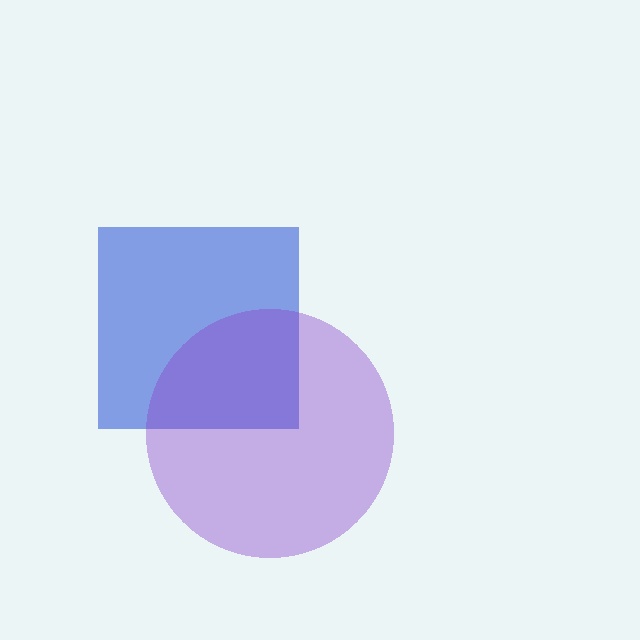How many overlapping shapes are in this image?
There are 2 overlapping shapes in the image.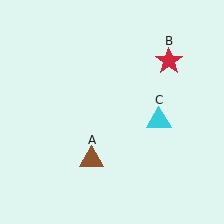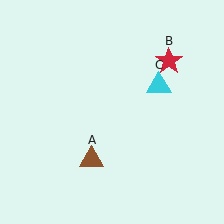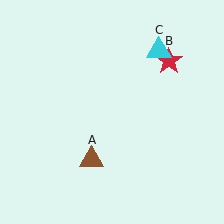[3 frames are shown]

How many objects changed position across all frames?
1 object changed position: cyan triangle (object C).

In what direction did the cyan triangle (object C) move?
The cyan triangle (object C) moved up.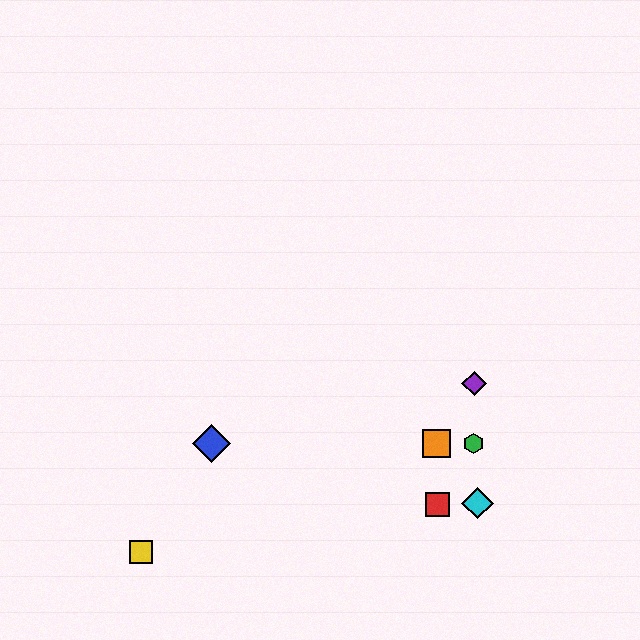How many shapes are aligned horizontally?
3 shapes (the blue diamond, the green hexagon, the orange square) are aligned horizontally.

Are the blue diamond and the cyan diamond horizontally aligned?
No, the blue diamond is at y≈443 and the cyan diamond is at y≈503.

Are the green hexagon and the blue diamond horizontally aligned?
Yes, both are at y≈443.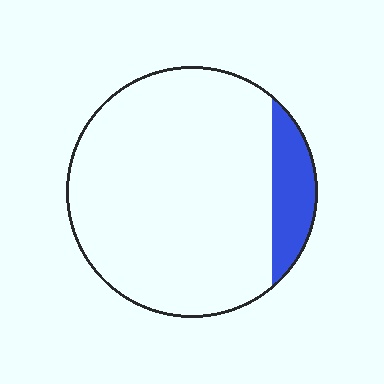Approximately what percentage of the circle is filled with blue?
Approximately 10%.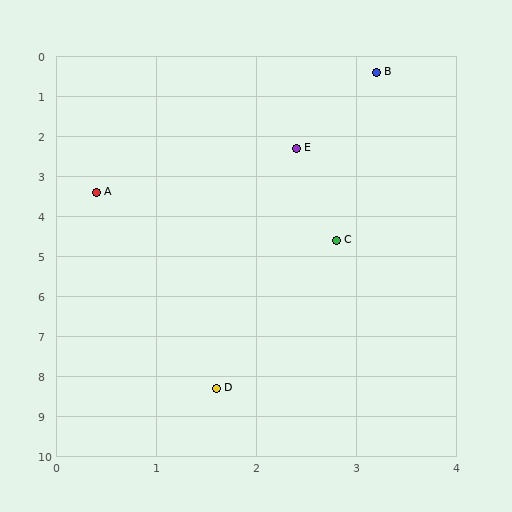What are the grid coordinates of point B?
Point B is at approximately (3.2, 0.4).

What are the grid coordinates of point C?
Point C is at approximately (2.8, 4.6).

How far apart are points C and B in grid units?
Points C and B are about 4.2 grid units apart.